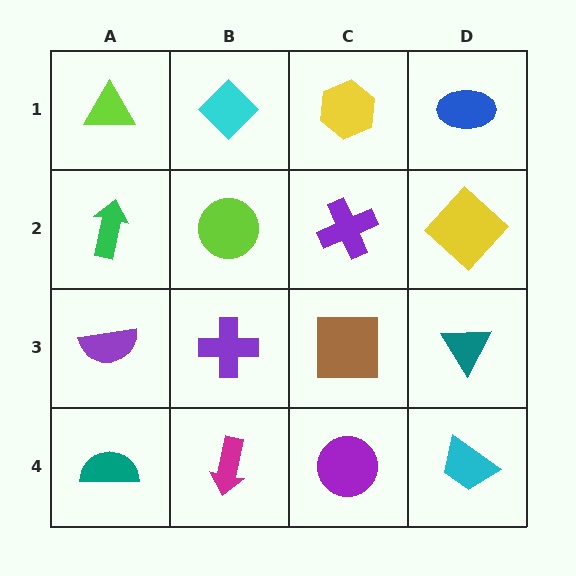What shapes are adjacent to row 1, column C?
A purple cross (row 2, column C), a cyan diamond (row 1, column B), a blue ellipse (row 1, column D).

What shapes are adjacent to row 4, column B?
A purple cross (row 3, column B), a teal semicircle (row 4, column A), a purple circle (row 4, column C).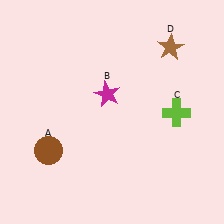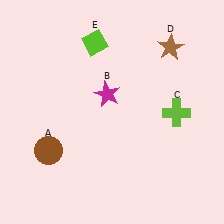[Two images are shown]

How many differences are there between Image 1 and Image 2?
There is 1 difference between the two images.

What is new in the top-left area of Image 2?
A lime diamond (E) was added in the top-left area of Image 2.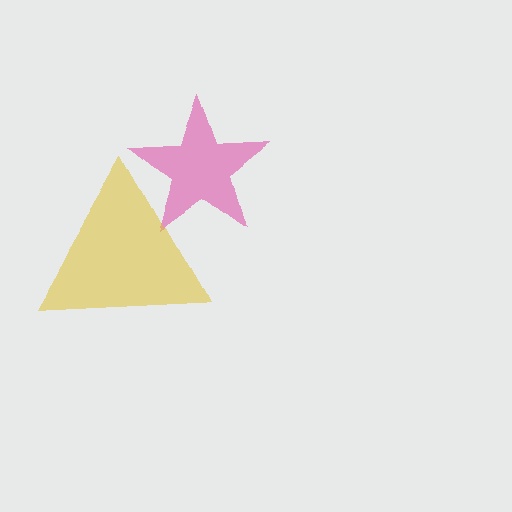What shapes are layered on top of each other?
The layered shapes are: a pink star, a yellow triangle.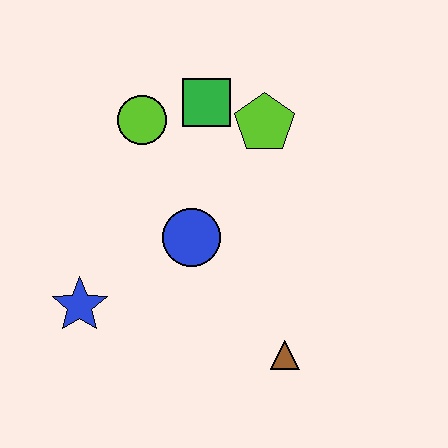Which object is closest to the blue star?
The blue circle is closest to the blue star.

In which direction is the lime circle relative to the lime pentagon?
The lime circle is to the left of the lime pentagon.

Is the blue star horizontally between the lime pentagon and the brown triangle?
No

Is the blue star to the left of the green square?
Yes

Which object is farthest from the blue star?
The lime pentagon is farthest from the blue star.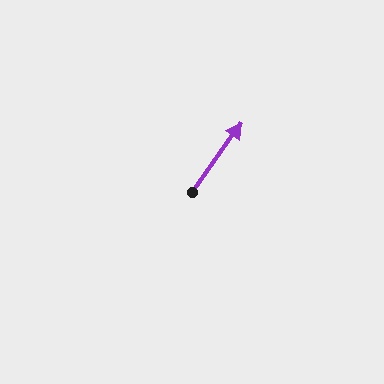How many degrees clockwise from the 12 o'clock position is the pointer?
Approximately 35 degrees.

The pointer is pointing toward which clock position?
Roughly 1 o'clock.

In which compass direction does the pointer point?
Northeast.